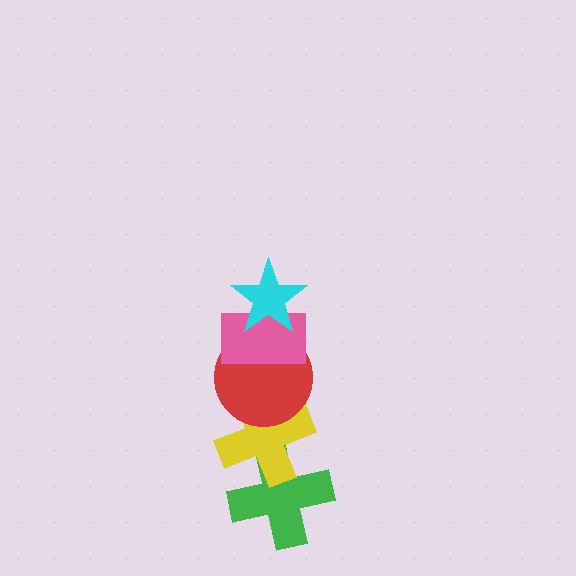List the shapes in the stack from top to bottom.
From top to bottom: the cyan star, the pink rectangle, the red circle, the yellow cross, the green cross.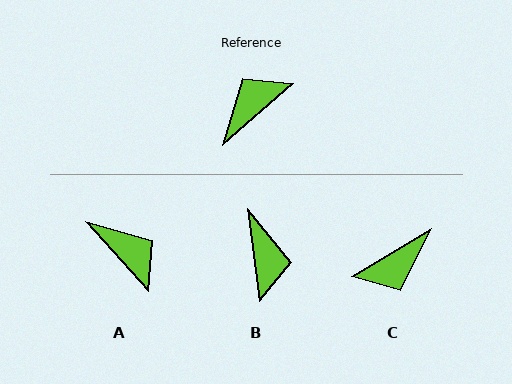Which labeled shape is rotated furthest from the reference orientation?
C, about 170 degrees away.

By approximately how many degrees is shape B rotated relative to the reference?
Approximately 124 degrees clockwise.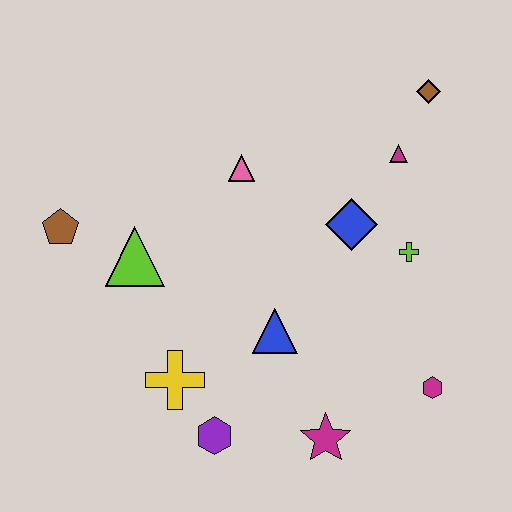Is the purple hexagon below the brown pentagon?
Yes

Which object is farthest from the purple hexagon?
The brown diamond is farthest from the purple hexagon.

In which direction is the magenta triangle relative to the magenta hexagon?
The magenta triangle is above the magenta hexagon.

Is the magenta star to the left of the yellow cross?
No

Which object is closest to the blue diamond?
The lime cross is closest to the blue diamond.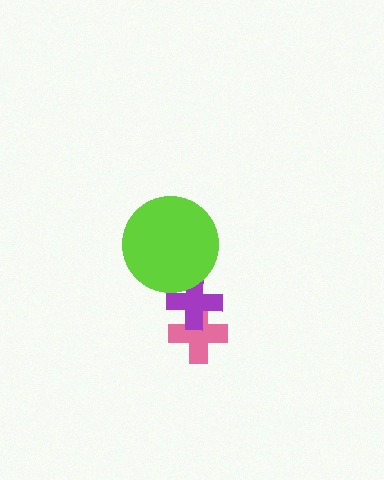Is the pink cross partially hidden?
Yes, it is partially covered by another shape.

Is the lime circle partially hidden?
No, no other shape covers it.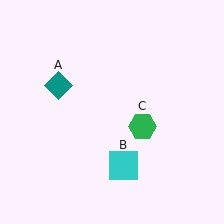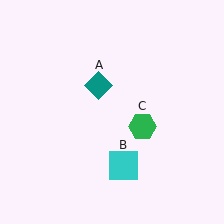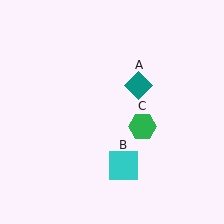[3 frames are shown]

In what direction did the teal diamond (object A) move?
The teal diamond (object A) moved right.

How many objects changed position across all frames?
1 object changed position: teal diamond (object A).